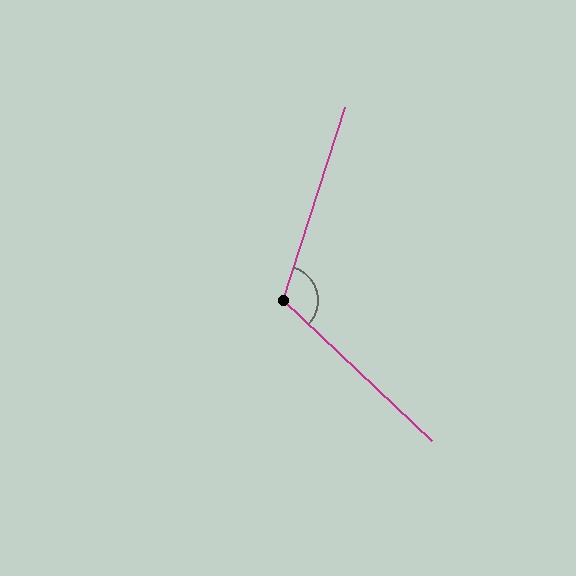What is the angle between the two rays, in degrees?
Approximately 115 degrees.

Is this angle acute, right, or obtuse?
It is obtuse.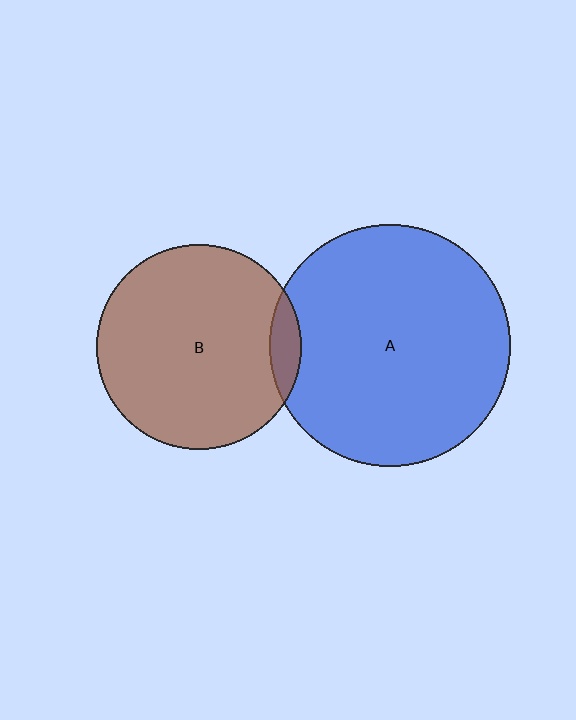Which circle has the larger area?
Circle A (blue).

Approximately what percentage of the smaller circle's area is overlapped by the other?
Approximately 5%.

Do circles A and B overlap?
Yes.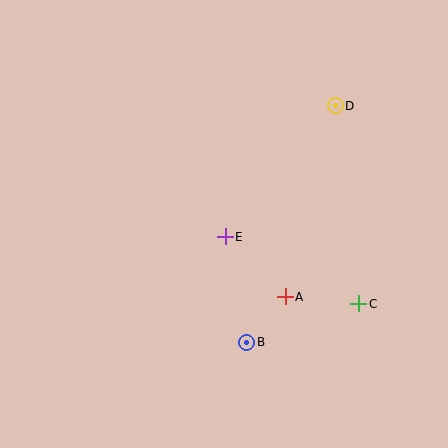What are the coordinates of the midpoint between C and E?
The midpoint between C and E is at (292, 270).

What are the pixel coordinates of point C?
Point C is at (359, 304).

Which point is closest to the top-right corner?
Point D is closest to the top-right corner.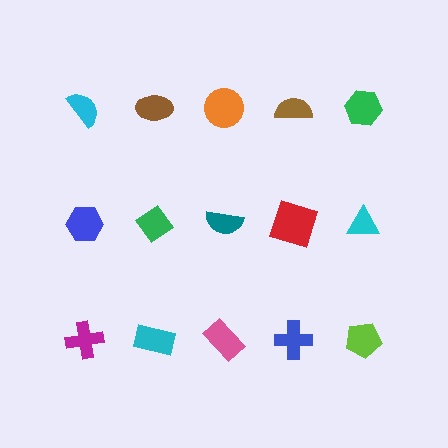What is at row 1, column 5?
A green hexagon.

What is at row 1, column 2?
A brown ellipse.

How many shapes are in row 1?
5 shapes.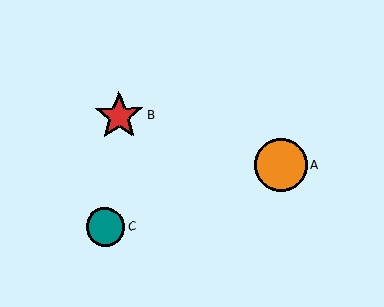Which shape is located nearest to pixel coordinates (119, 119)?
The red star (labeled B) at (119, 116) is nearest to that location.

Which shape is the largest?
The orange circle (labeled A) is the largest.